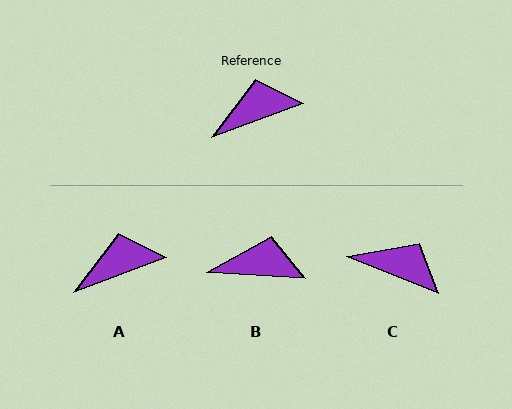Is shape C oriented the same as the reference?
No, it is off by about 43 degrees.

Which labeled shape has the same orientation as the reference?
A.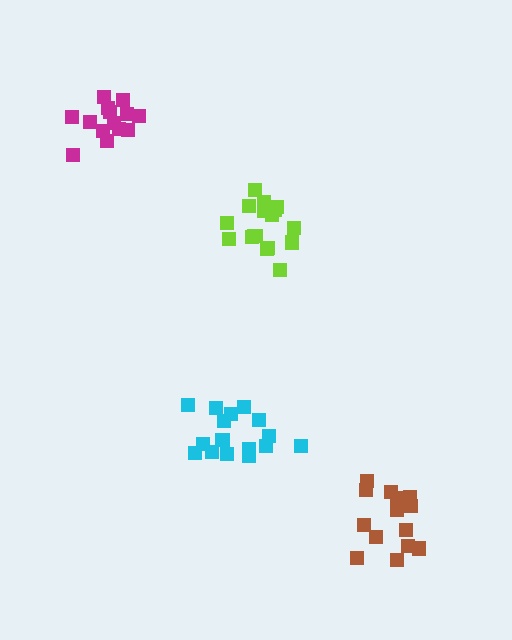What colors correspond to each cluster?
The clusters are colored: lime, magenta, cyan, brown.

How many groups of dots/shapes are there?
There are 4 groups.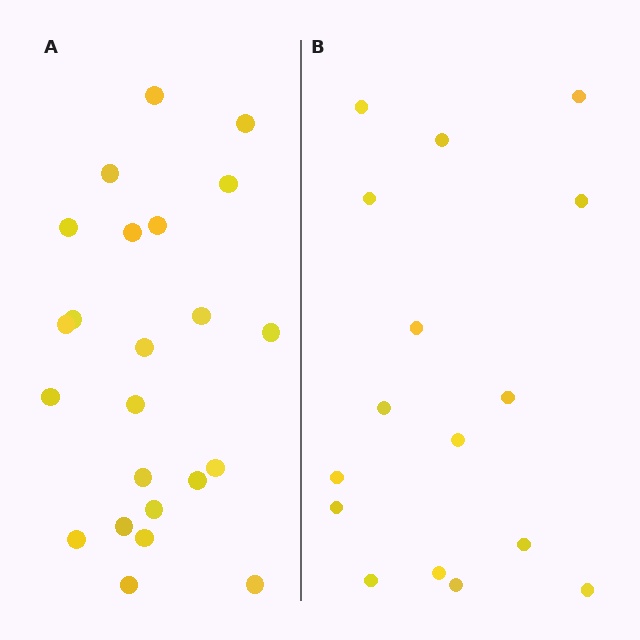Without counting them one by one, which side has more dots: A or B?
Region A (the left region) has more dots.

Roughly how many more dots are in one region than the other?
Region A has roughly 8 or so more dots than region B.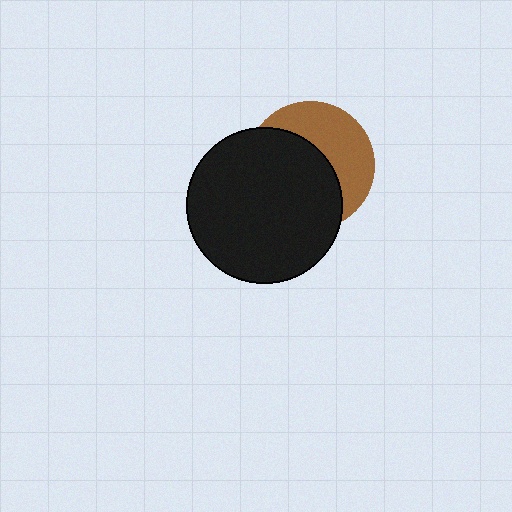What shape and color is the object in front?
The object in front is a black circle.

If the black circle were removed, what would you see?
You would see the complete brown circle.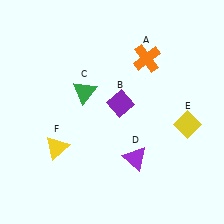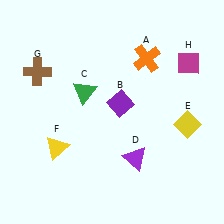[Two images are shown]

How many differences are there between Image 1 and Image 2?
There are 2 differences between the two images.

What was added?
A brown cross (G), a magenta diamond (H) were added in Image 2.